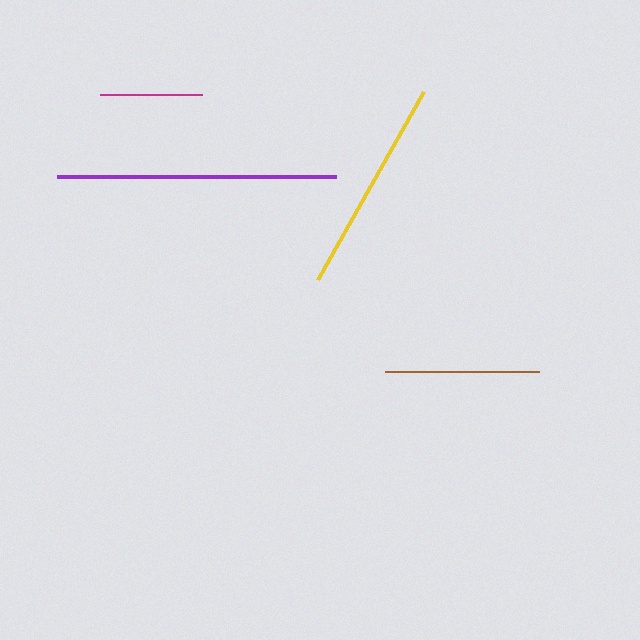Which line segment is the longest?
The purple line is the longest at approximately 278 pixels.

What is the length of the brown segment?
The brown segment is approximately 154 pixels long.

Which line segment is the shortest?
The magenta line is the shortest at approximately 102 pixels.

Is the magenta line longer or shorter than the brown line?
The brown line is longer than the magenta line.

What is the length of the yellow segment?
The yellow segment is approximately 216 pixels long.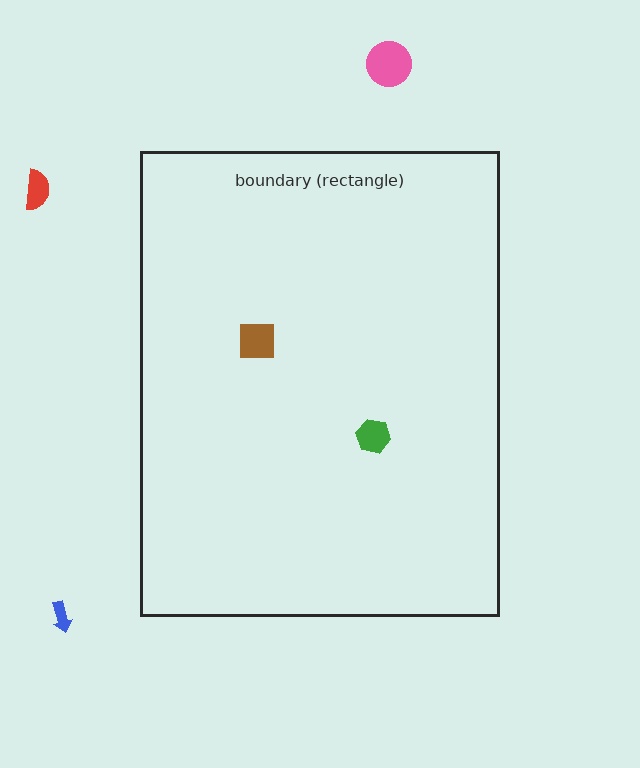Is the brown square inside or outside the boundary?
Inside.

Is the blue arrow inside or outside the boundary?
Outside.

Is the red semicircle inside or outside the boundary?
Outside.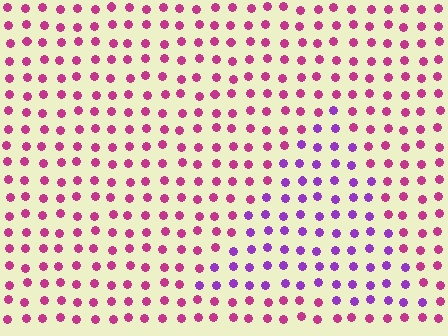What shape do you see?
I see a triangle.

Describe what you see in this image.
The image is filled with small magenta elements in a uniform arrangement. A triangle-shaped region is visible where the elements are tinted to a slightly different hue, forming a subtle color boundary.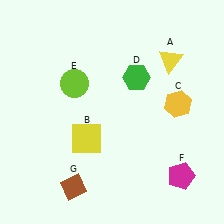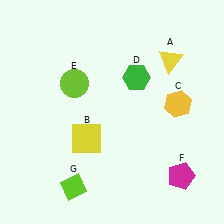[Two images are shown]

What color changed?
The diamond (G) changed from brown in Image 1 to lime in Image 2.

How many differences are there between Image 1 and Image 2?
There is 1 difference between the two images.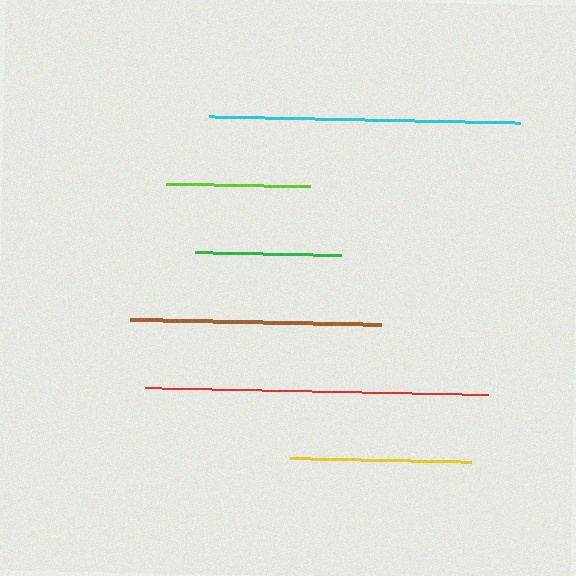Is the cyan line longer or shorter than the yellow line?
The cyan line is longer than the yellow line.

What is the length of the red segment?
The red segment is approximately 343 pixels long.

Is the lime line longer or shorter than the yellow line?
The yellow line is longer than the lime line.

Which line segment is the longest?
The red line is the longest at approximately 343 pixels.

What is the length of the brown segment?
The brown segment is approximately 250 pixels long.